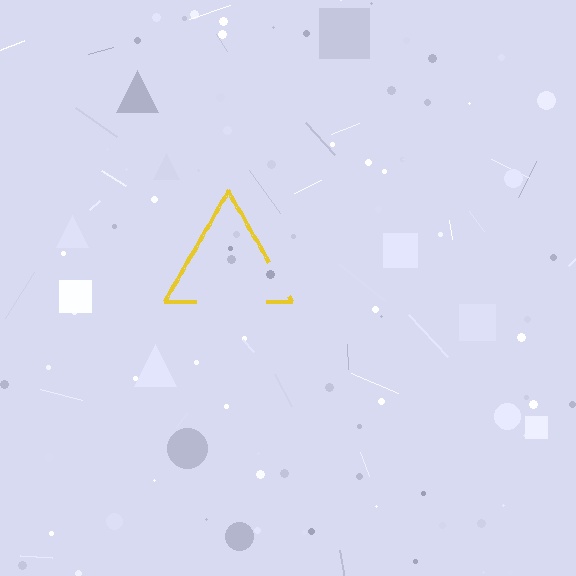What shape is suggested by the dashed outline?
The dashed outline suggests a triangle.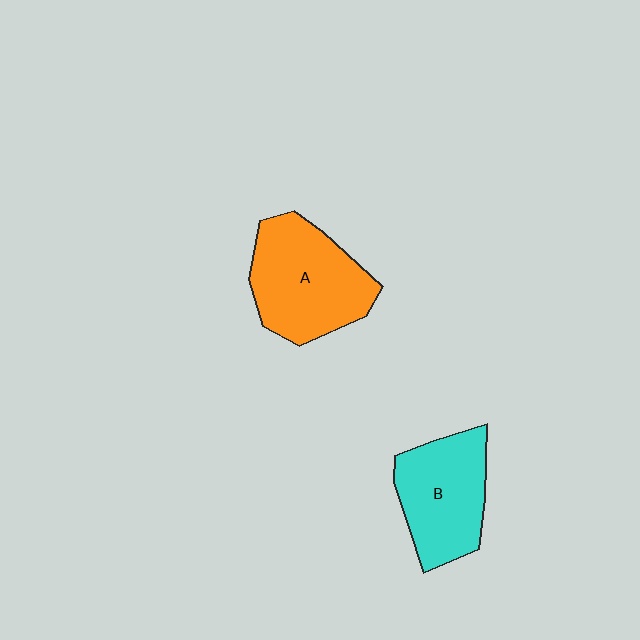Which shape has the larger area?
Shape A (orange).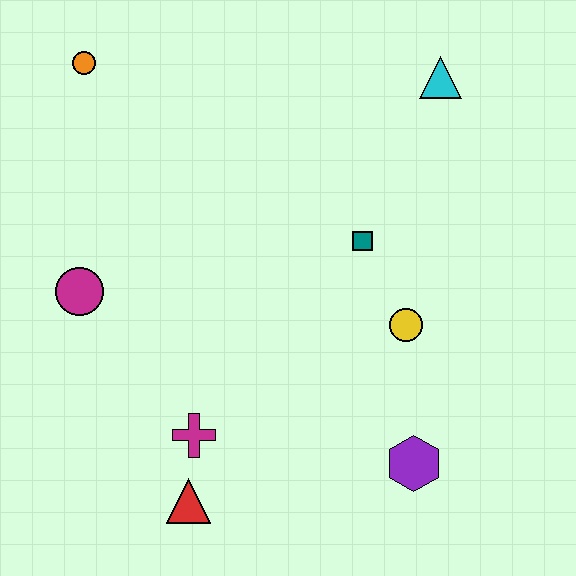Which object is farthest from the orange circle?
The purple hexagon is farthest from the orange circle.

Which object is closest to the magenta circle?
The magenta cross is closest to the magenta circle.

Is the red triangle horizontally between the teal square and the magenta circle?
Yes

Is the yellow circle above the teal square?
No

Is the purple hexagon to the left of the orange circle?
No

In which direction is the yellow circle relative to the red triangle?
The yellow circle is to the right of the red triangle.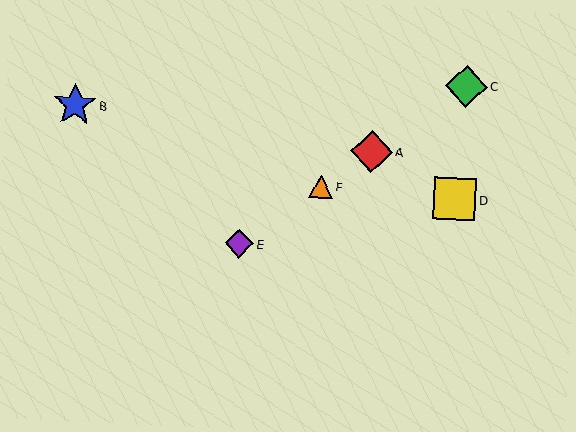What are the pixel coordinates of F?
Object F is at (321, 187).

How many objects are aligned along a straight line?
4 objects (A, C, E, F) are aligned along a straight line.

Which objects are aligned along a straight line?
Objects A, C, E, F are aligned along a straight line.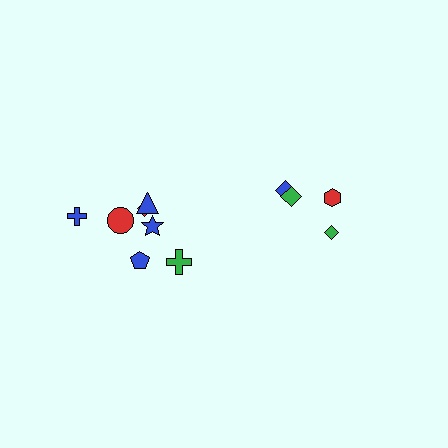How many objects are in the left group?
There are 7 objects.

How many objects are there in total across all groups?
There are 11 objects.